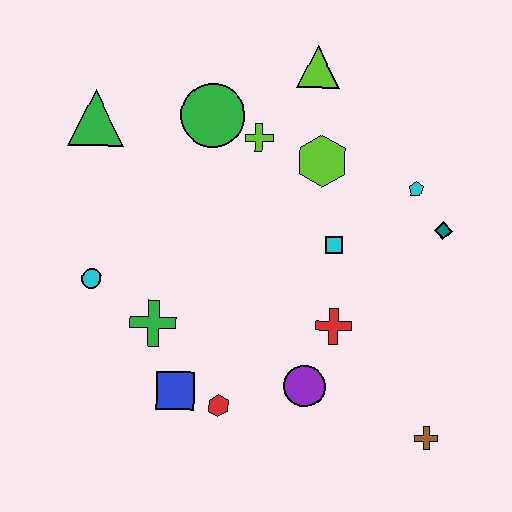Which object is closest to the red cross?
The purple circle is closest to the red cross.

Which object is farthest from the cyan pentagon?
The cyan circle is farthest from the cyan pentagon.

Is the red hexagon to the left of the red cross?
Yes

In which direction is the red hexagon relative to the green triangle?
The red hexagon is below the green triangle.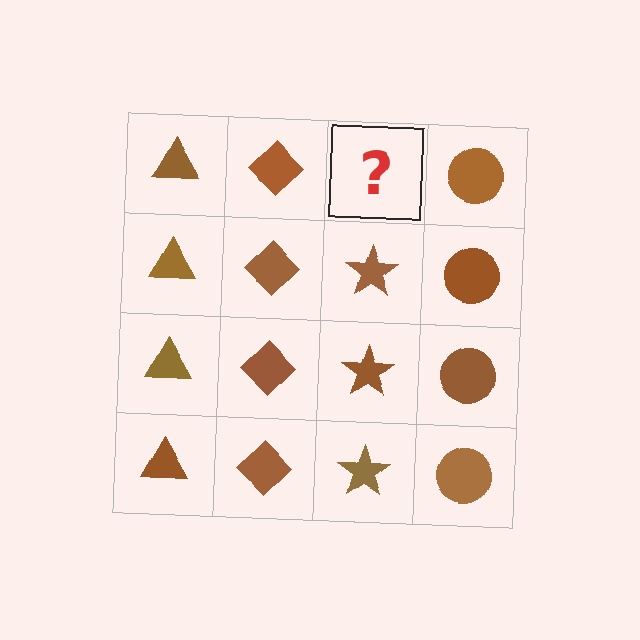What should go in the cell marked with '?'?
The missing cell should contain a brown star.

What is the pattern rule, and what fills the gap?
The rule is that each column has a consistent shape. The gap should be filled with a brown star.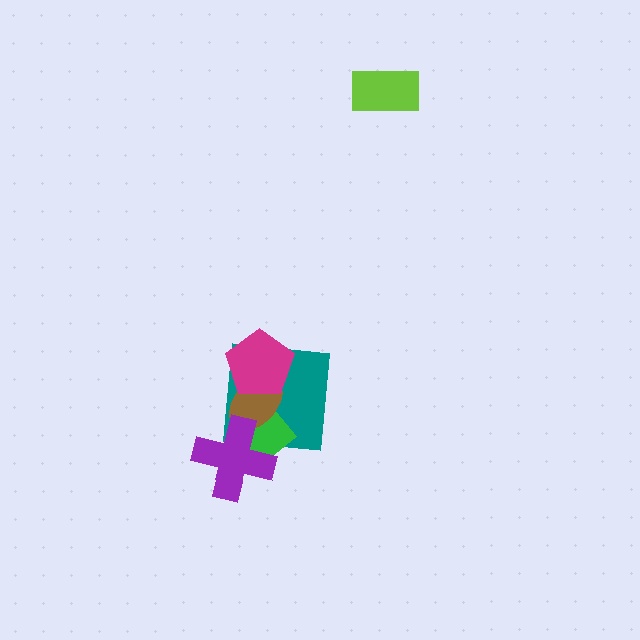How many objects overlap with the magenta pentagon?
2 objects overlap with the magenta pentagon.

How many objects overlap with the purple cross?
3 objects overlap with the purple cross.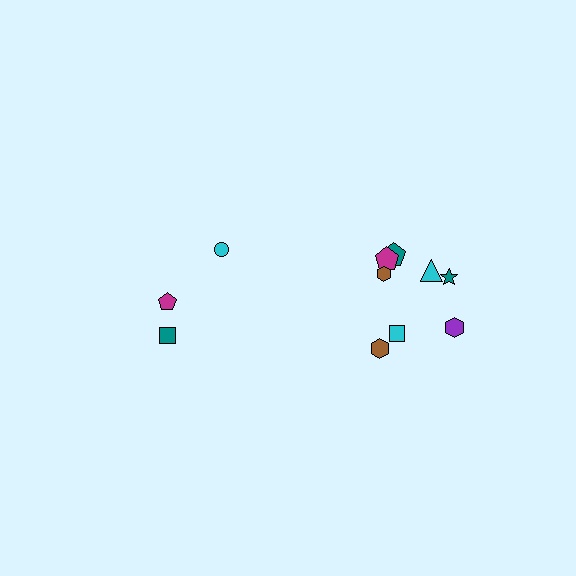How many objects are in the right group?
There are 8 objects.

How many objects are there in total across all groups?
There are 11 objects.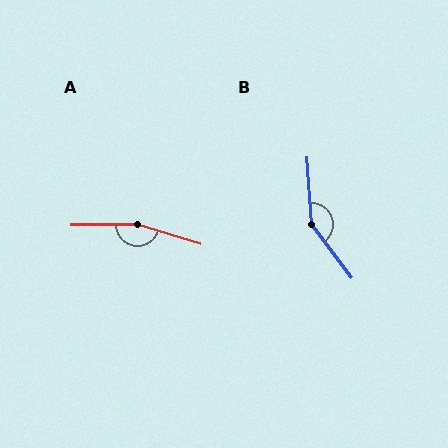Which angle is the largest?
A, at approximately 162 degrees.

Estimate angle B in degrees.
Approximately 147 degrees.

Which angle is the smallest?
B, at approximately 147 degrees.